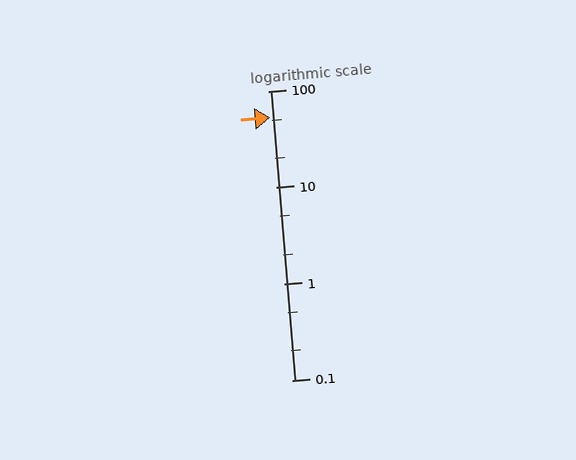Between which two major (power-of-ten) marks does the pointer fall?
The pointer is between 10 and 100.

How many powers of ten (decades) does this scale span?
The scale spans 3 decades, from 0.1 to 100.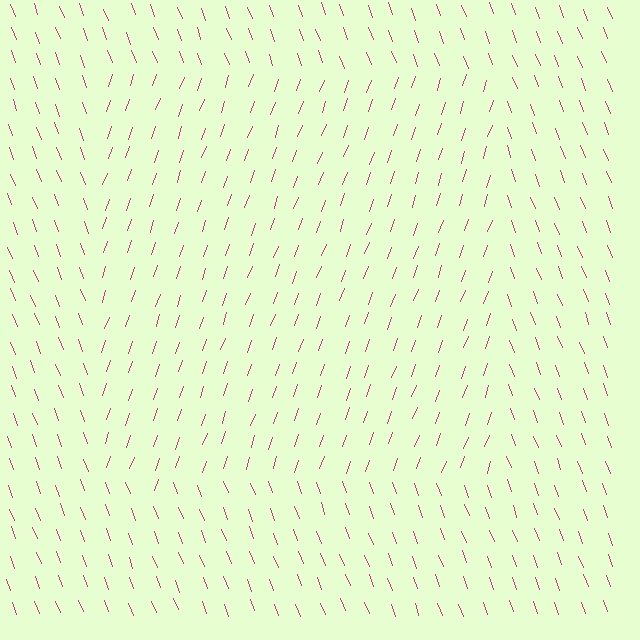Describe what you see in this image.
The image is filled with small magenta line segments. A rectangle region in the image has lines oriented differently from the surrounding lines, creating a visible texture boundary.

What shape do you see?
I see a rectangle.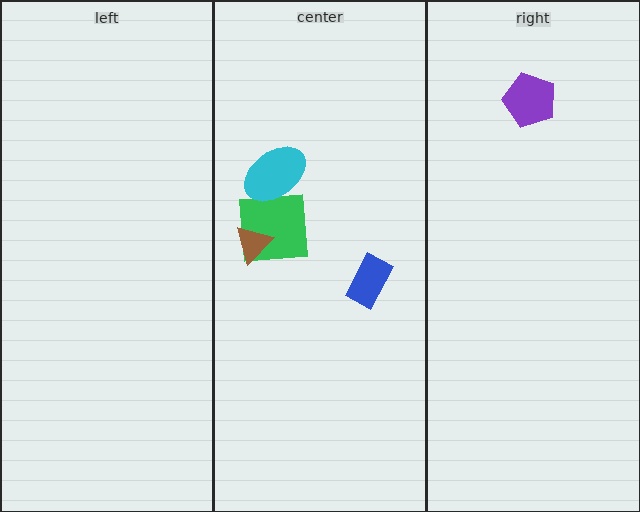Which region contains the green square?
The center region.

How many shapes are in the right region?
1.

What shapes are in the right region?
The purple pentagon.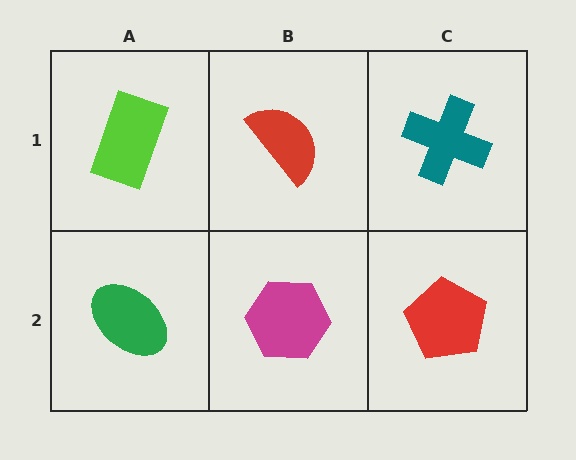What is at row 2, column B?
A magenta hexagon.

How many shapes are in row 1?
3 shapes.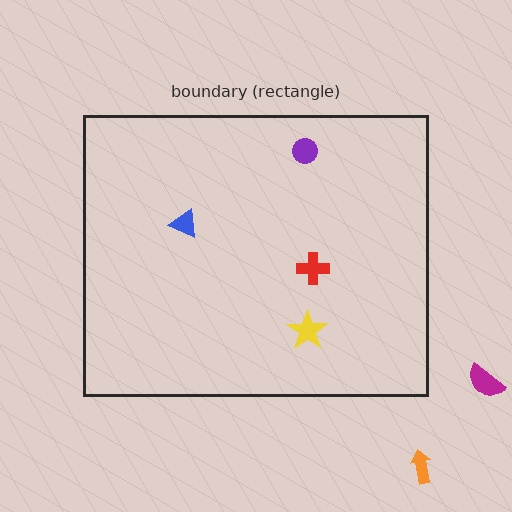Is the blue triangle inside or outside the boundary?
Inside.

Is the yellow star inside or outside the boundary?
Inside.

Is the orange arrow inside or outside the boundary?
Outside.